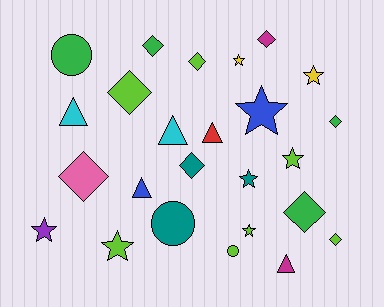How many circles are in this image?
There are 3 circles.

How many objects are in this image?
There are 25 objects.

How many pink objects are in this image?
There is 1 pink object.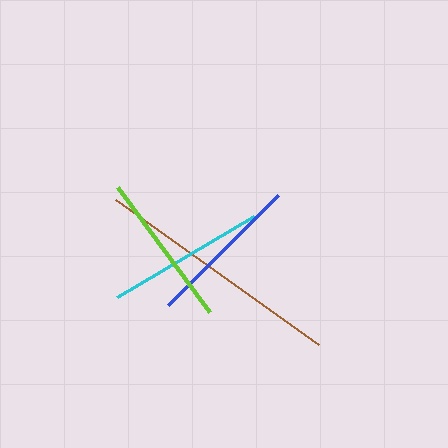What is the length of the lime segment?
The lime segment is approximately 155 pixels long.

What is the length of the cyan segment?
The cyan segment is approximately 159 pixels long.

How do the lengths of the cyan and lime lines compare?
The cyan and lime lines are approximately the same length.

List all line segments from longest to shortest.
From longest to shortest: brown, cyan, blue, lime.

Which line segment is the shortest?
The lime line is the shortest at approximately 155 pixels.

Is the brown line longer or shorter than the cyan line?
The brown line is longer than the cyan line.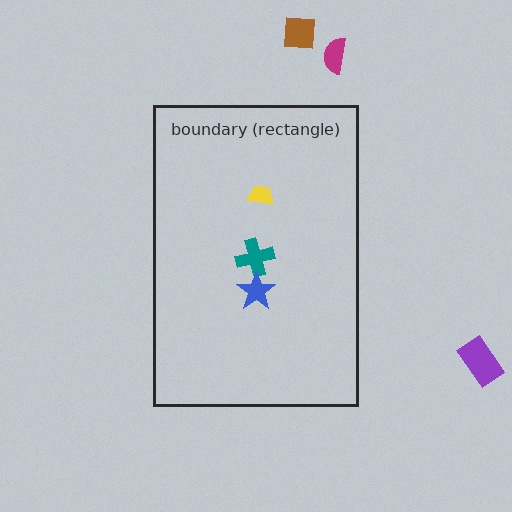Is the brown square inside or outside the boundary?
Outside.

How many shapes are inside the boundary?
3 inside, 3 outside.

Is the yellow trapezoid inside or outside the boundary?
Inside.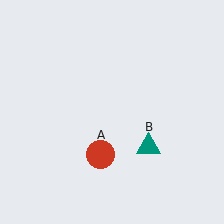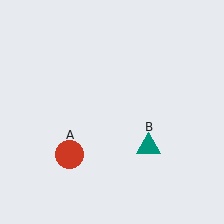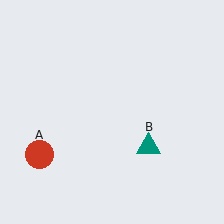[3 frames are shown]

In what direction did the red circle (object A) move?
The red circle (object A) moved left.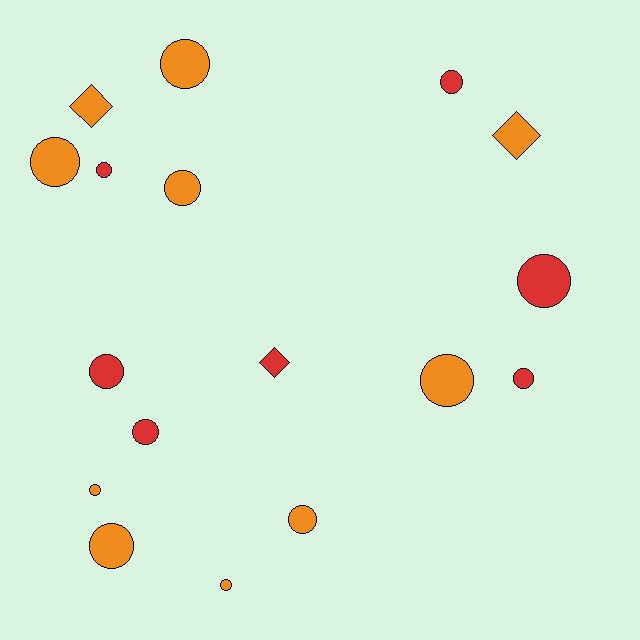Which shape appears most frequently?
Circle, with 14 objects.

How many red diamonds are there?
There is 1 red diamond.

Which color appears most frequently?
Orange, with 10 objects.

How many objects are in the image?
There are 17 objects.